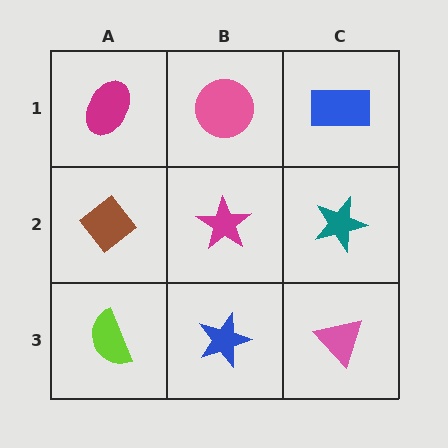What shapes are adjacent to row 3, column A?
A brown diamond (row 2, column A), a blue star (row 3, column B).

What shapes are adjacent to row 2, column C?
A blue rectangle (row 1, column C), a pink triangle (row 3, column C), a magenta star (row 2, column B).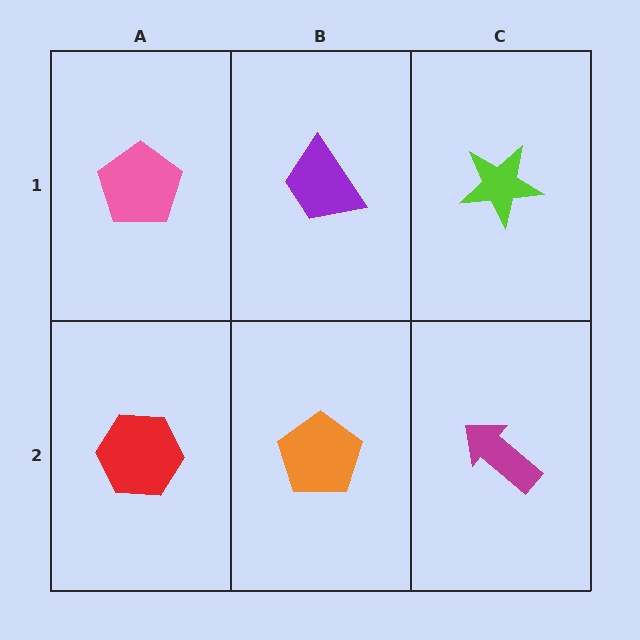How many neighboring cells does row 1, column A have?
2.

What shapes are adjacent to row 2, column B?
A purple trapezoid (row 1, column B), a red hexagon (row 2, column A), a magenta arrow (row 2, column C).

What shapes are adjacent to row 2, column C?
A lime star (row 1, column C), an orange pentagon (row 2, column B).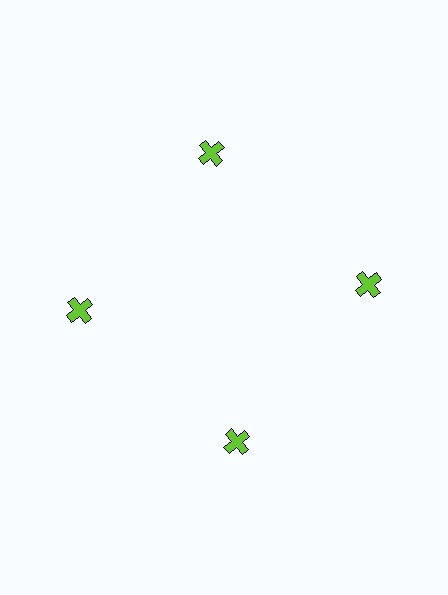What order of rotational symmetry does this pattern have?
This pattern has 4-fold rotational symmetry.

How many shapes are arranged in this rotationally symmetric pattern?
There are 4 shapes, arranged in 4 groups of 1.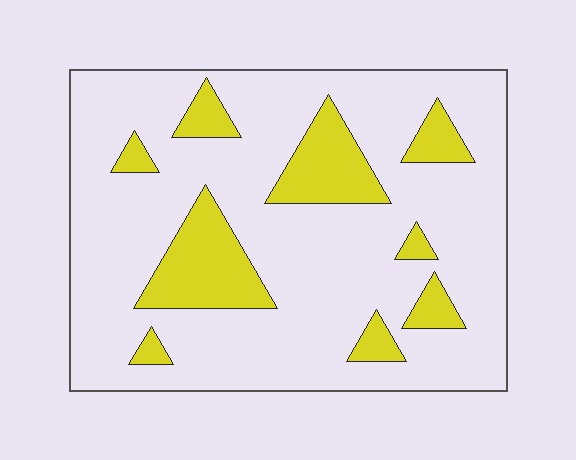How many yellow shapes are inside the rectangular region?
9.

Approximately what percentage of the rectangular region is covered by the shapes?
Approximately 20%.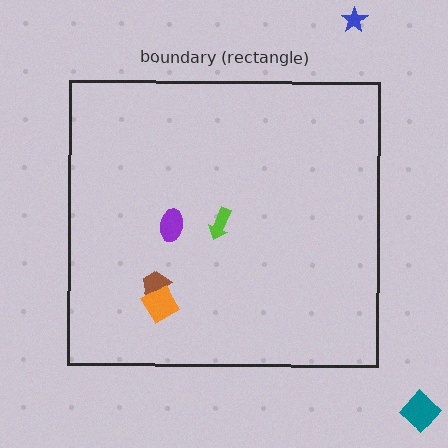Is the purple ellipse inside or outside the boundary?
Inside.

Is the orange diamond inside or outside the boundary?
Inside.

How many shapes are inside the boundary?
4 inside, 2 outside.